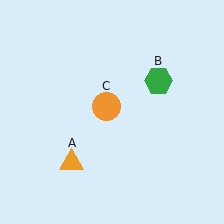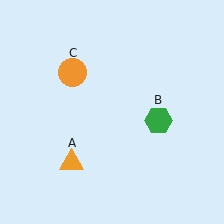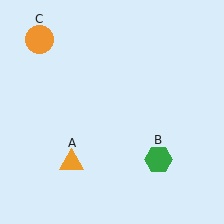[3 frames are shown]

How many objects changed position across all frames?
2 objects changed position: green hexagon (object B), orange circle (object C).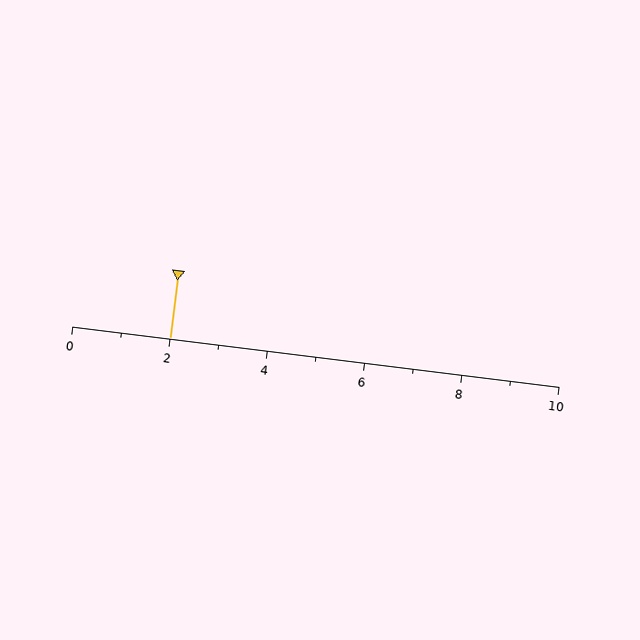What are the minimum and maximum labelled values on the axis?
The axis runs from 0 to 10.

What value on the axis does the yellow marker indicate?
The marker indicates approximately 2.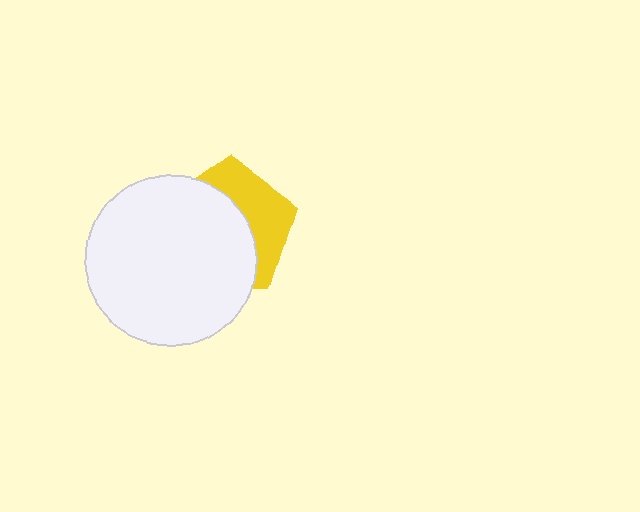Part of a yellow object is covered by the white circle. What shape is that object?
It is a pentagon.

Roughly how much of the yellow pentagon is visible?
A small part of it is visible (roughly 38%).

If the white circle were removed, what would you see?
You would see the complete yellow pentagon.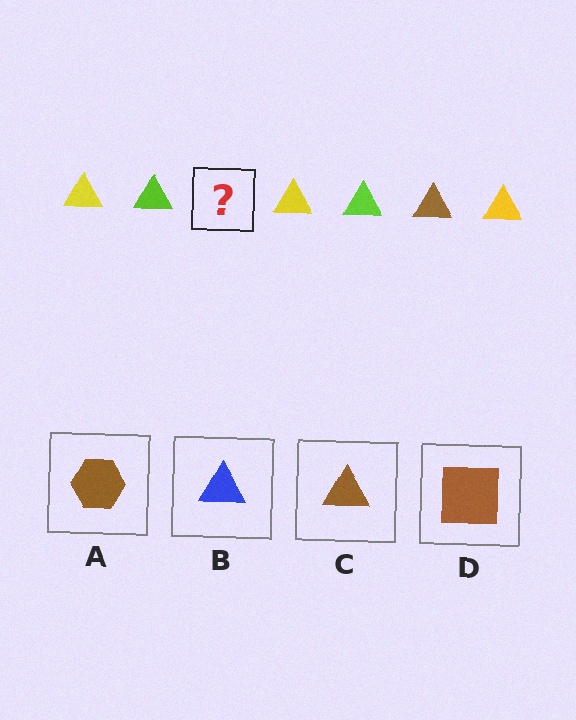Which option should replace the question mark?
Option C.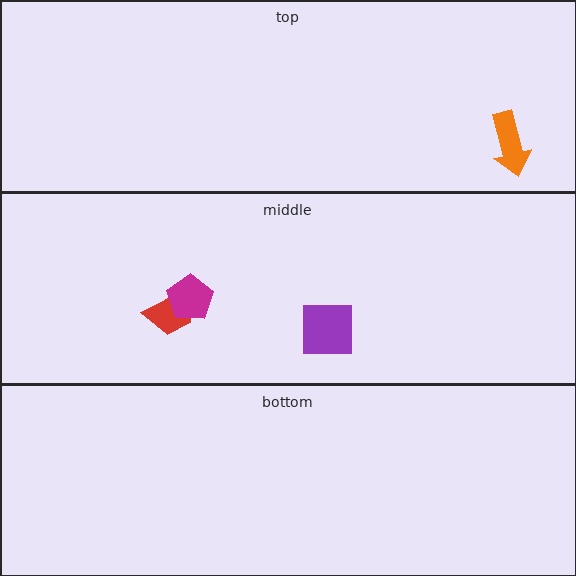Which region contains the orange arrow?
The top region.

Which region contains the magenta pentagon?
The middle region.